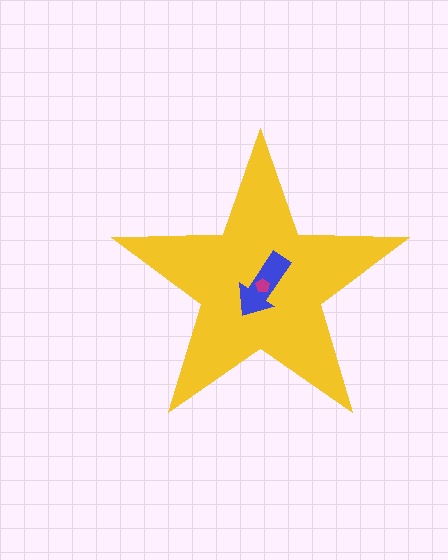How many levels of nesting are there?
3.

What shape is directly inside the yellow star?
The blue arrow.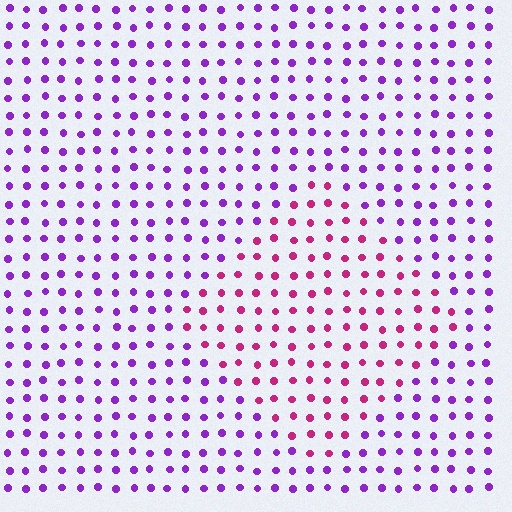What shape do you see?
I see a diamond.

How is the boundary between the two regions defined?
The boundary is defined purely by a slight shift in hue (about 47 degrees). Spacing, size, and orientation are identical on both sides.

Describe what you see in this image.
The image is filled with small purple elements in a uniform arrangement. A diamond-shaped region is visible where the elements are tinted to a slightly different hue, forming a subtle color boundary.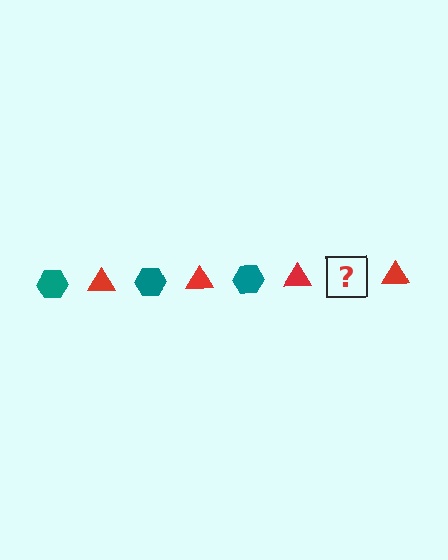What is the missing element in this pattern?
The missing element is a teal hexagon.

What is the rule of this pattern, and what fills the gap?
The rule is that the pattern alternates between teal hexagon and red triangle. The gap should be filled with a teal hexagon.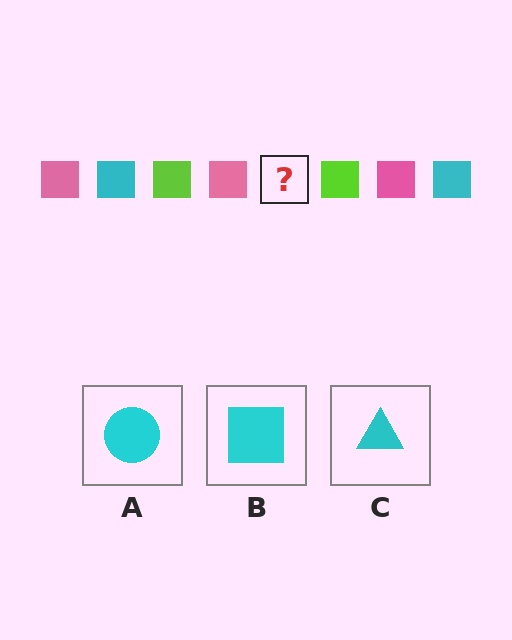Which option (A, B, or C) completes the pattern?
B.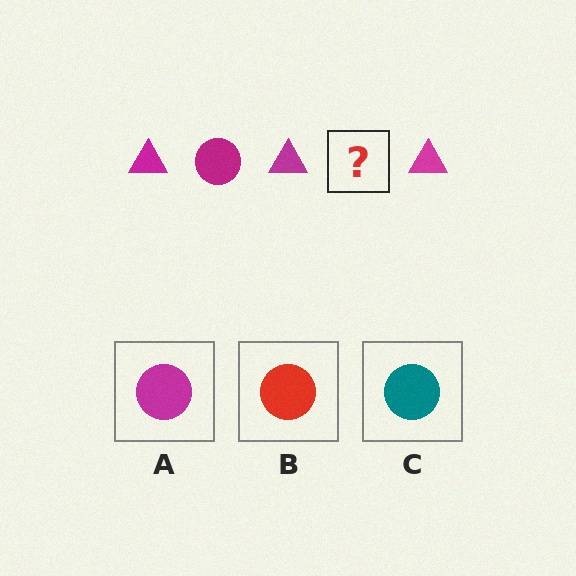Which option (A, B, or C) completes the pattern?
A.